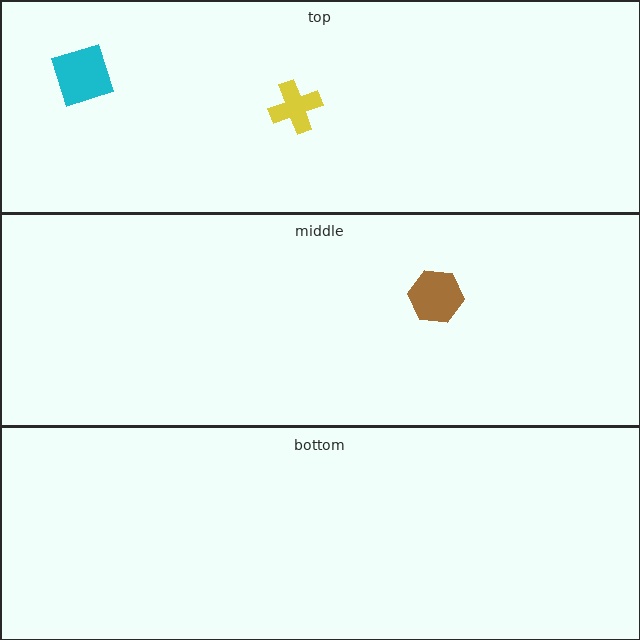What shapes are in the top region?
The cyan diamond, the yellow cross.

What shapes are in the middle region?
The brown hexagon.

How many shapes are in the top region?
2.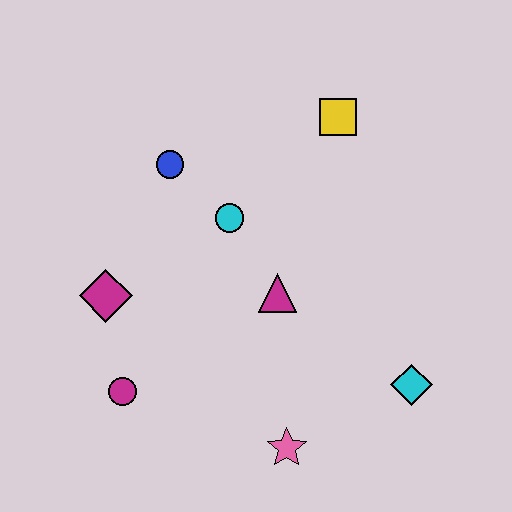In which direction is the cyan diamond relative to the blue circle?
The cyan diamond is to the right of the blue circle.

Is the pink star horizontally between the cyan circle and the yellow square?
Yes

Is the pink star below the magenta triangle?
Yes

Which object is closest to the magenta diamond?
The magenta circle is closest to the magenta diamond.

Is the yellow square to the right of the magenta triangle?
Yes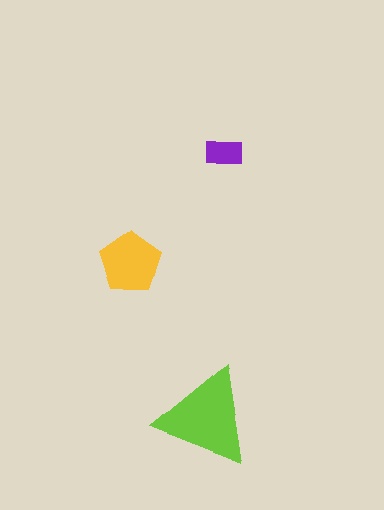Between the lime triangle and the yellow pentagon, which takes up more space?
The lime triangle.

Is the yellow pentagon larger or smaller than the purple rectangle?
Larger.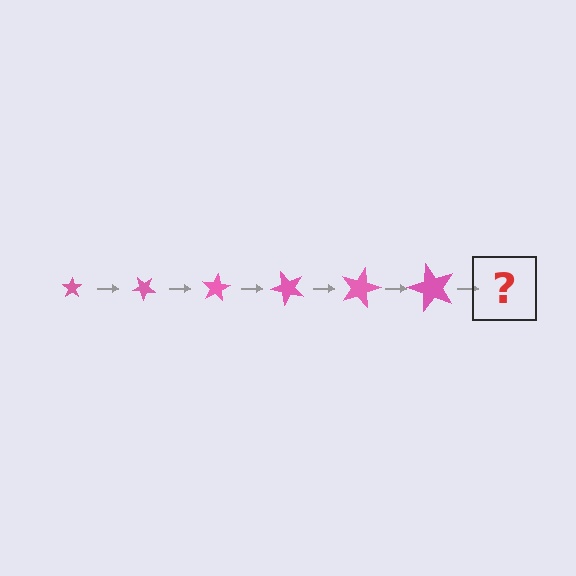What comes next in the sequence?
The next element should be a star, larger than the previous one and rotated 240 degrees from the start.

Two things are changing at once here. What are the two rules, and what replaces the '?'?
The two rules are that the star grows larger each step and it rotates 40 degrees each step. The '?' should be a star, larger than the previous one and rotated 240 degrees from the start.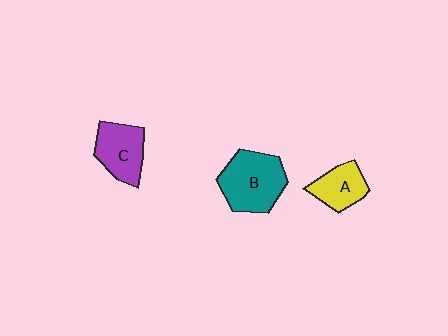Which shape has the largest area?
Shape B (teal).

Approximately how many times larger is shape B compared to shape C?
Approximately 1.3 times.